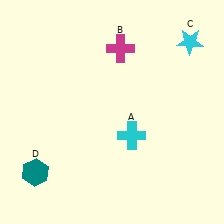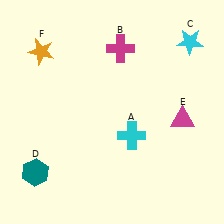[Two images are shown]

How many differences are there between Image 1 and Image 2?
There are 2 differences between the two images.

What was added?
A magenta triangle (E), an orange star (F) were added in Image 2.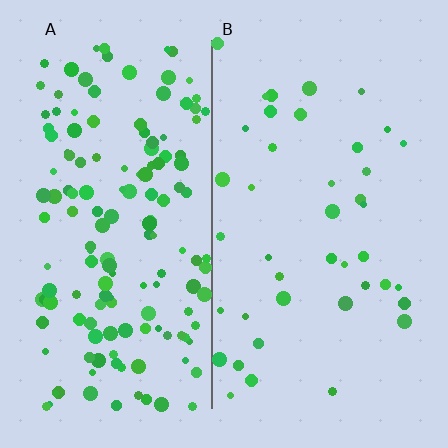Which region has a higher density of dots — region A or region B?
A (the left).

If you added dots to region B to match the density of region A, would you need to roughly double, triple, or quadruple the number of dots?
Approximately quadruple.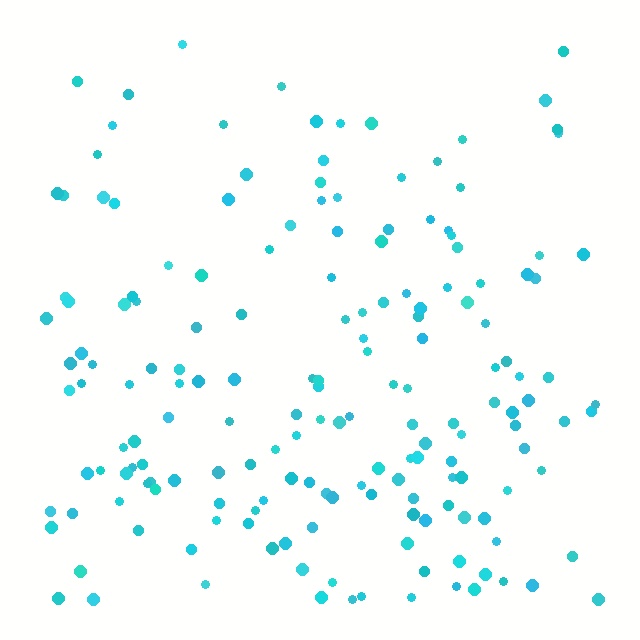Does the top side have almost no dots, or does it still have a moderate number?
Still a moderate number, just noticeably fewer than the bottom.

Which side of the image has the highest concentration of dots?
The bottom.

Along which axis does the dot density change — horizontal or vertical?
Vertical.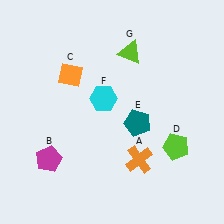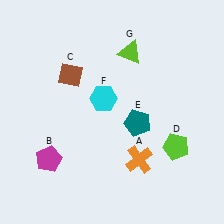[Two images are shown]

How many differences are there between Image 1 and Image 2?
There is 1 difference between the two images.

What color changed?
The diamond (C) changed from orange in Image 1 to brown in Image 2.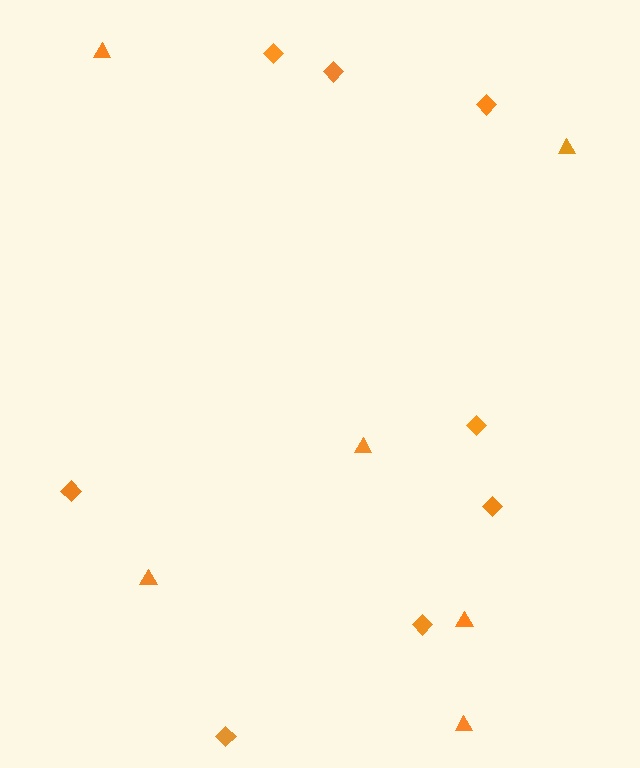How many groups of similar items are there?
There are 2 groups: one group of diamonds (8) and one group of triangles (6).